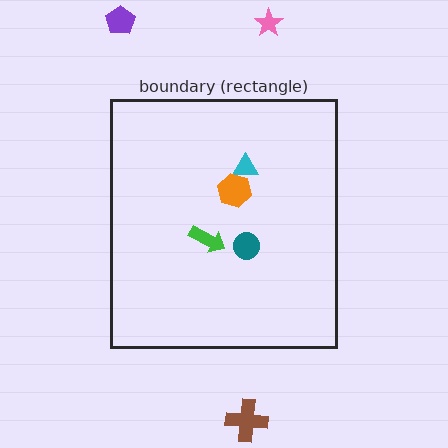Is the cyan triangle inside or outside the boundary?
Inside.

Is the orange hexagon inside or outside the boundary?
Inside.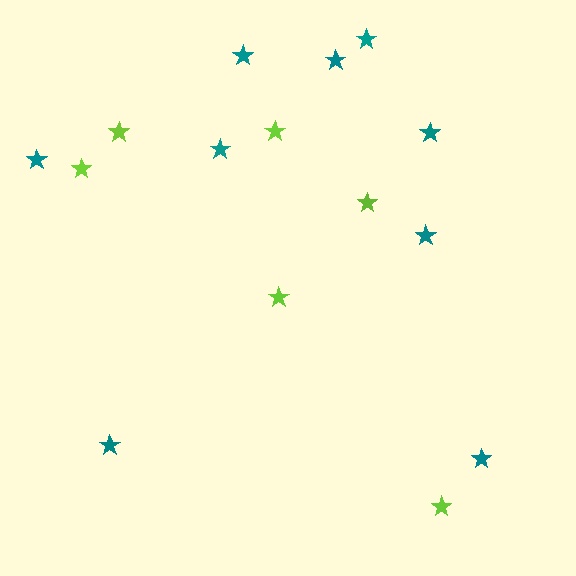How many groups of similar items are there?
There are 2 groups: one group of teal stars (9) and one group of lime stars (6).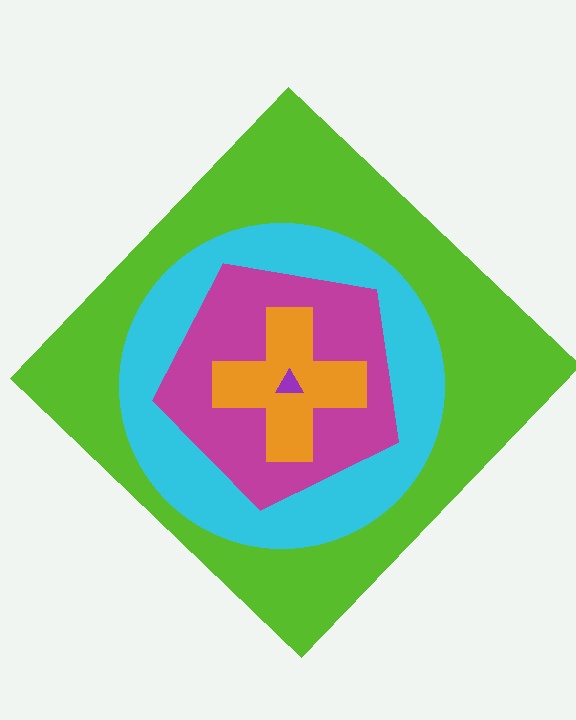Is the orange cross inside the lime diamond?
Yes.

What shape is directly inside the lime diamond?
The cyan circle.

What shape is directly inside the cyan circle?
The magenta pentagon.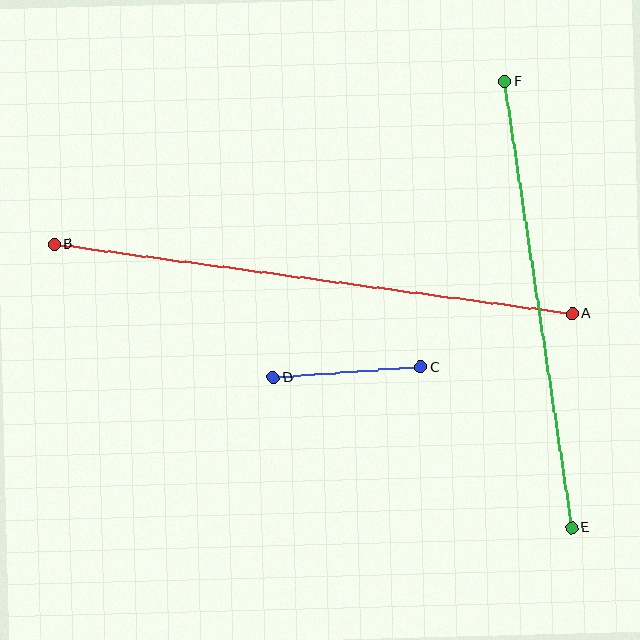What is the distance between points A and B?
The distance is approximately 523 pixels.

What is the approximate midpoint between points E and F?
The midpoint is at approximately (538, 305) pixels.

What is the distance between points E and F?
The distance is approximately 451 pixels.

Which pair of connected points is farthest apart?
Points A and B are farthest apart.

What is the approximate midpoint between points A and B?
The midpoint is at approximately (313, 279) pixels.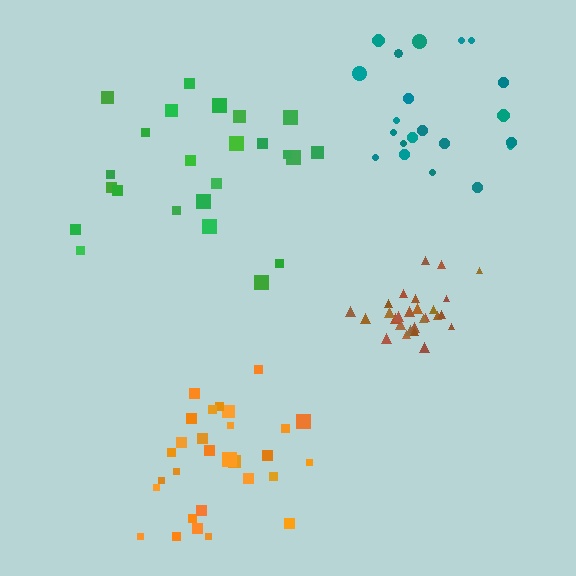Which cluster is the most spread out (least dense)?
Green.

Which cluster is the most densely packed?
Brown.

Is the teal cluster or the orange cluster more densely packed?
Orange.